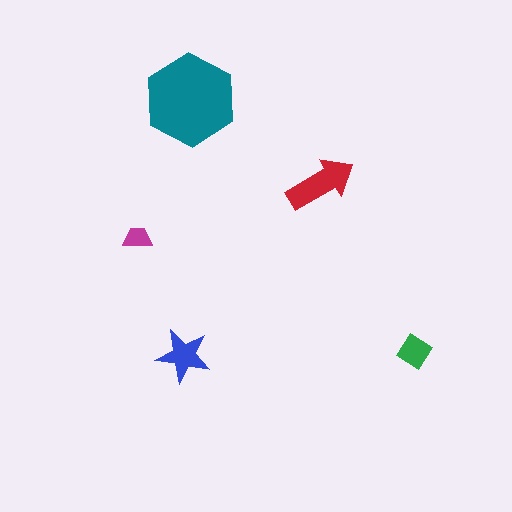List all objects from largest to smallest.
The teal hexagon, the red arrow, the blue star, the green diamond, the magenta trapezoid.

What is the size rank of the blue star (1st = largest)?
3rd.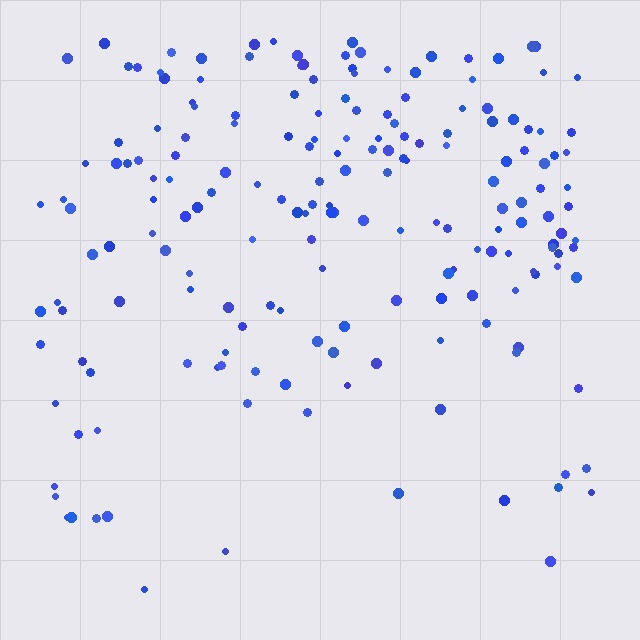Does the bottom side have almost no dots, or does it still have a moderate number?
Still a moderate number, just noticeably fewer than the top.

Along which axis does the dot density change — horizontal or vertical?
Vertical.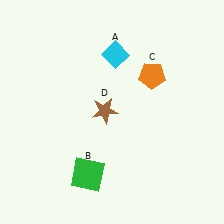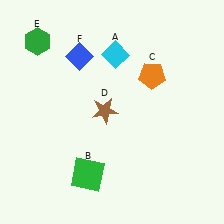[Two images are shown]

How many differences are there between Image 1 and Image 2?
There are 2 differences between the two images.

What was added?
A green hexagon (E), a blue diamond (F) were added in Image 2.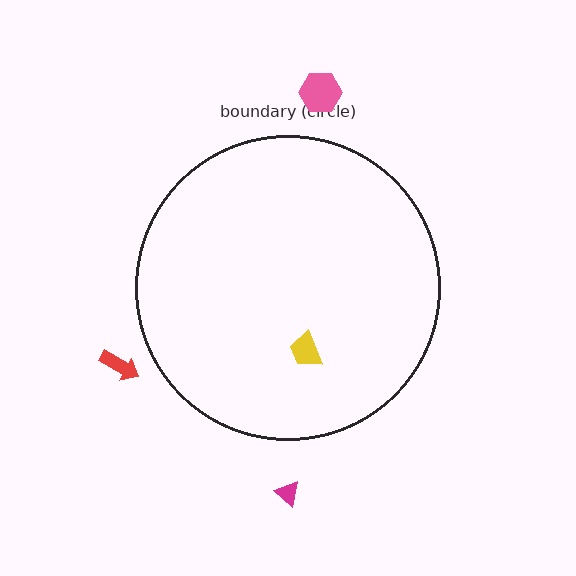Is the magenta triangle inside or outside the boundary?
Outside.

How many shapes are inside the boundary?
1 inside, 3 outside.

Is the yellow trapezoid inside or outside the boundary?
Inside.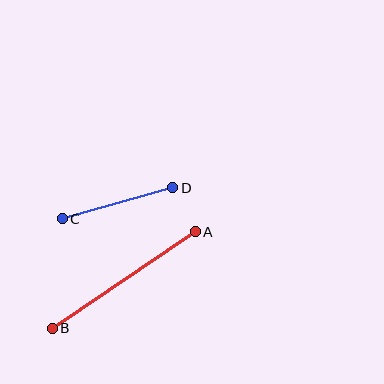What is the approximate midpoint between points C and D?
The midpoint is at approximately (118, 203) pixels.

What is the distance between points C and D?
The distance is approximately 115 pixels.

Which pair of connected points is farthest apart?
Points A and B are farthest apart.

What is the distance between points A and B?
The distance is approximately 173 pixels.